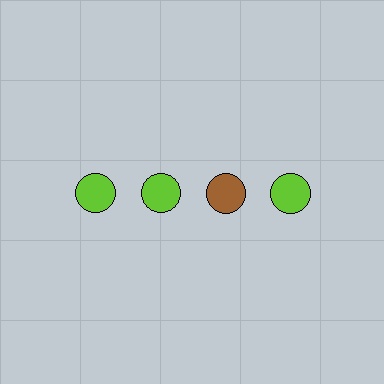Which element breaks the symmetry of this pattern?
The brown circle in the top row, center column breaks the symmetry. All other shapes are lime circles.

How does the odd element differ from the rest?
It has a different color: brown instead of lime.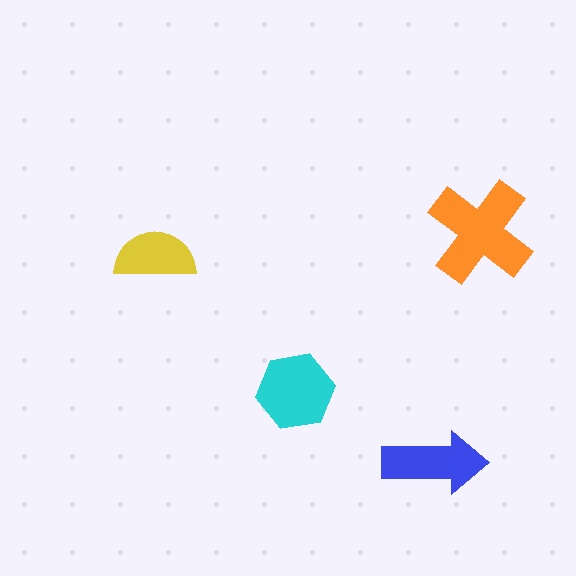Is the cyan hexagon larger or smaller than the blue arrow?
Larger.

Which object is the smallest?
The yellow semicircle.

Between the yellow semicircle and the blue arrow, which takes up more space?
The blue arrow.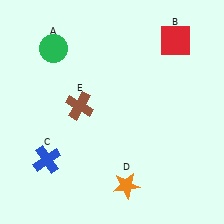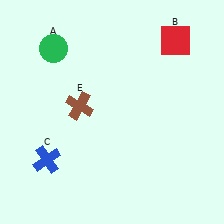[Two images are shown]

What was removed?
The orange star (D) was removed in Image 2.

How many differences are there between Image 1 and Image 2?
There is 1 difference between the two images.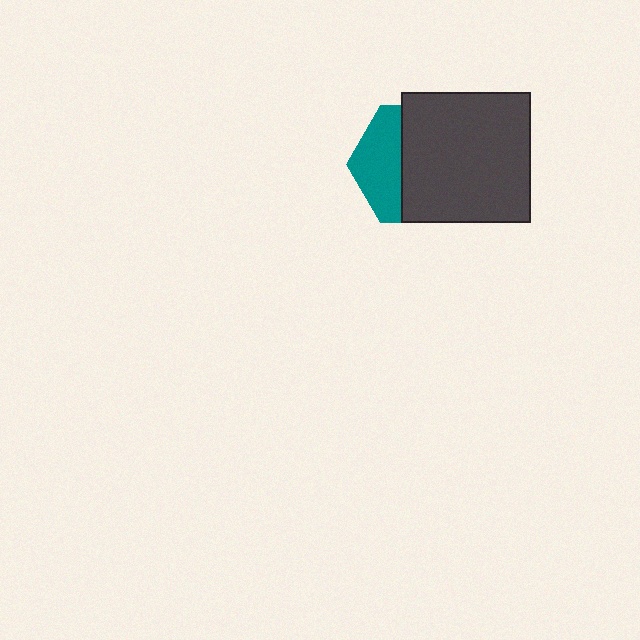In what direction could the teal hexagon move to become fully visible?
The teal hexagon could move left. That would shift it out from behind the dark gray square entirely.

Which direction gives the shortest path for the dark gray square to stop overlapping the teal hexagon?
Moving right gives the shortest separation.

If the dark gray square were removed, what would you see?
You would see the complete teal hexagon.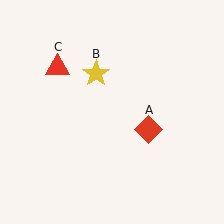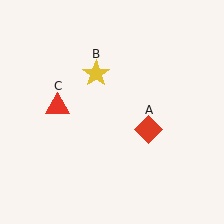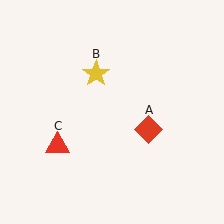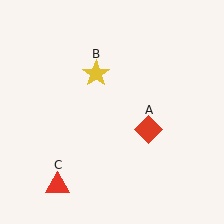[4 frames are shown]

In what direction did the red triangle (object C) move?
The red triangle (object C) moved down.